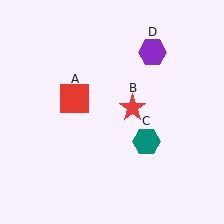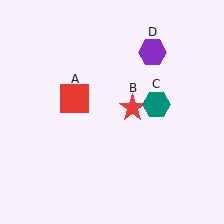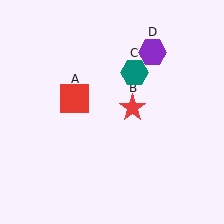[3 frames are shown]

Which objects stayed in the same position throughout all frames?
Red square (object A) and red star (object B) and purple hexagon (object D) remained stationary.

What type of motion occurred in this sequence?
The teal hexagon (object C) rotated counterclockwise around the center of the scene.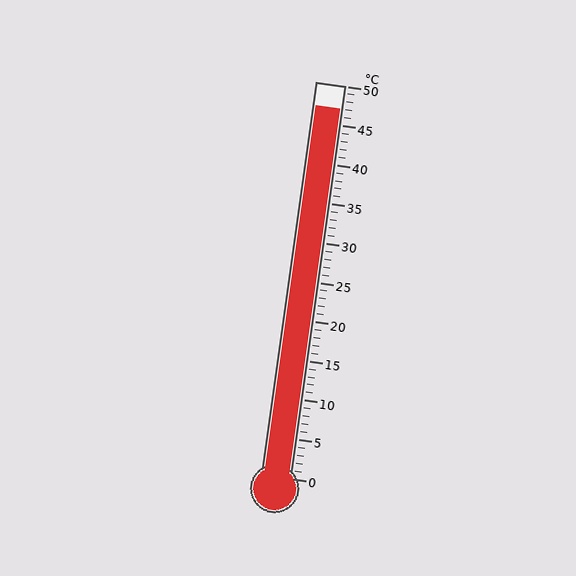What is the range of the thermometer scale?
The thermometer scale ranges from 0°C to 50°C.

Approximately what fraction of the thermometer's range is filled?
The thermometer is filled to approximately 95% of its range.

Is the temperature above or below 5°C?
The temperature is above 5°C.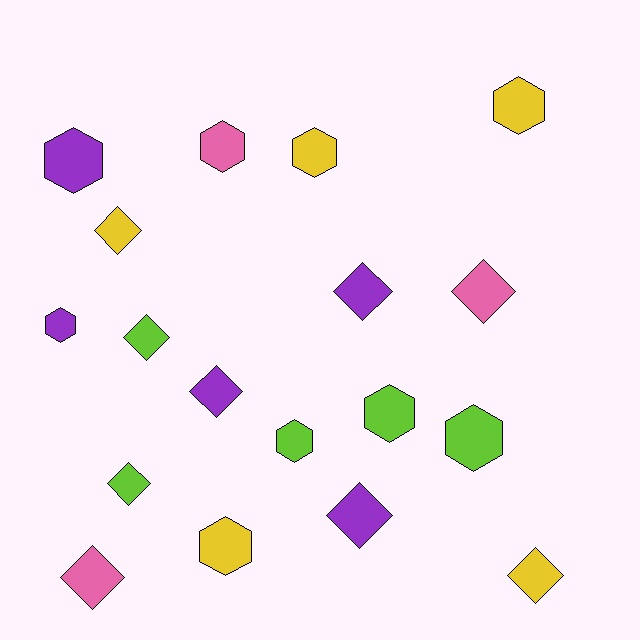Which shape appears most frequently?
Diamond, with 9 objects.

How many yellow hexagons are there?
There are 3 yellow hexagons.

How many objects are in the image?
There are 18 objects.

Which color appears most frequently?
Yellow, with 5 objects.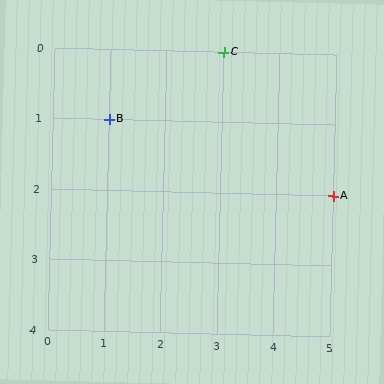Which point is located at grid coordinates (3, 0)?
Point C is at (3, 0).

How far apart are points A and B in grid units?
Points A and B are 4 columns and 1 row apart (about 4.1 grid units diagonally).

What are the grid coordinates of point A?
Point A is at grid coordinates (5, 2).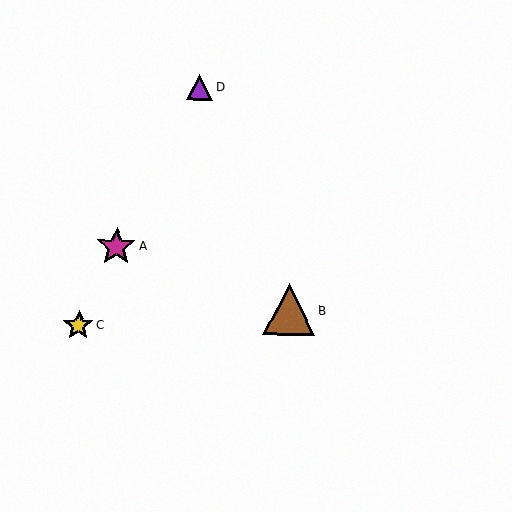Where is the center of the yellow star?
The center of the yellow star is at (78, 325).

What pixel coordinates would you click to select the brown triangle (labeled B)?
Click at (289, 309) to select the brown triangle B.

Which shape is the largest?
The brown triangle (labeled B) is the largest.